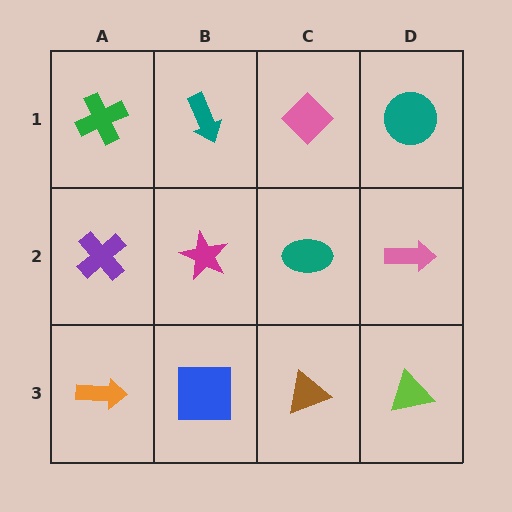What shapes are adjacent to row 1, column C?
A teal ellipse (row 2, column C), a teal arrow (row 1, column B), a teal circle (row 1, column D).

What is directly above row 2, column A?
A green cross.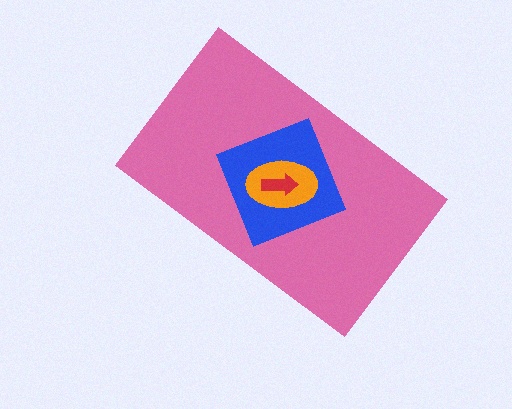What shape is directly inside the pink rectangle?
The blue square.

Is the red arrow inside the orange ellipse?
Yes.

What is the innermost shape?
The red arrow.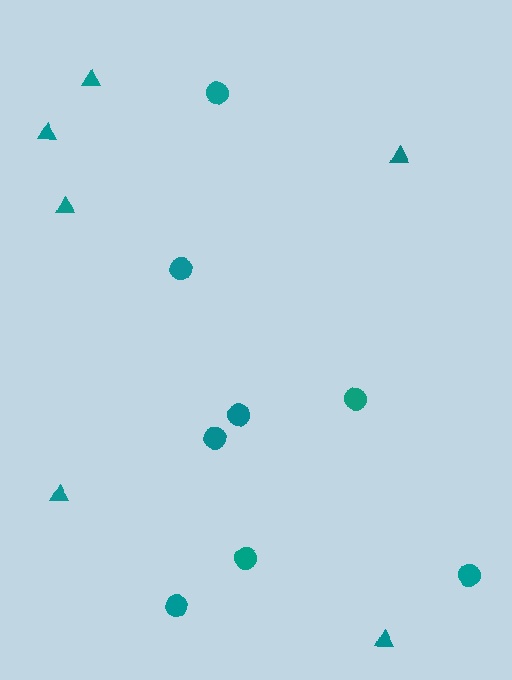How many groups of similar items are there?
There are 2 groups: one group of circles (8) and one group of triangles (6).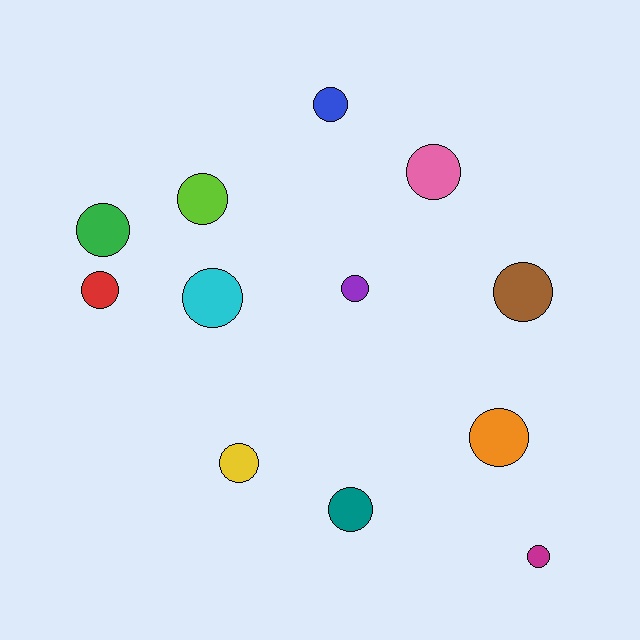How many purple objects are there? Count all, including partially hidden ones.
There is 1 purple object.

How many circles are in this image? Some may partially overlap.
There are 12 circles.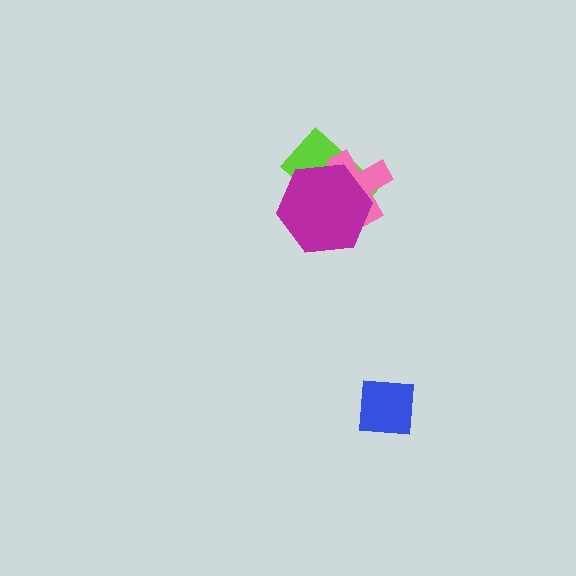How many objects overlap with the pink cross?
2 objects overlap with the pink cross.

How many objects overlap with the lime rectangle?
2 objects overlap with the lime rectangle.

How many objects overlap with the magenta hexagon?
2 objects overlap with the magenta hexagon.